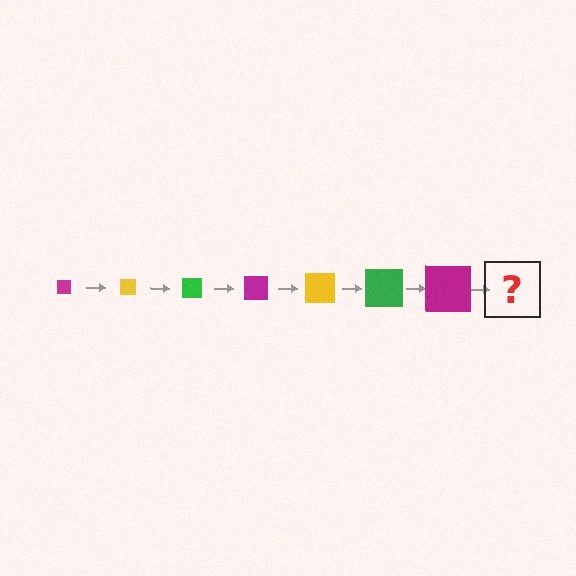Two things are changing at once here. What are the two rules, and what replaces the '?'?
The two rules are that the square grows larger each step and the color cycles through magenta, yellow, and green. The '?' should be a yellow square, larger than the previous one.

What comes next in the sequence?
The next element should be a yellow square, larger than the previous one.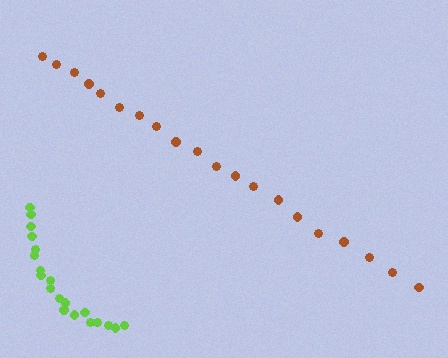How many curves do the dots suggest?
There are 2 distinct paths.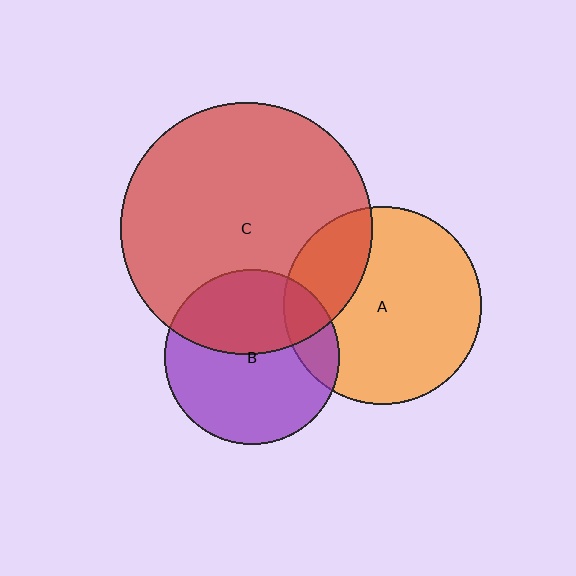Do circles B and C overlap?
Yes.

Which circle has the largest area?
Circle C (red).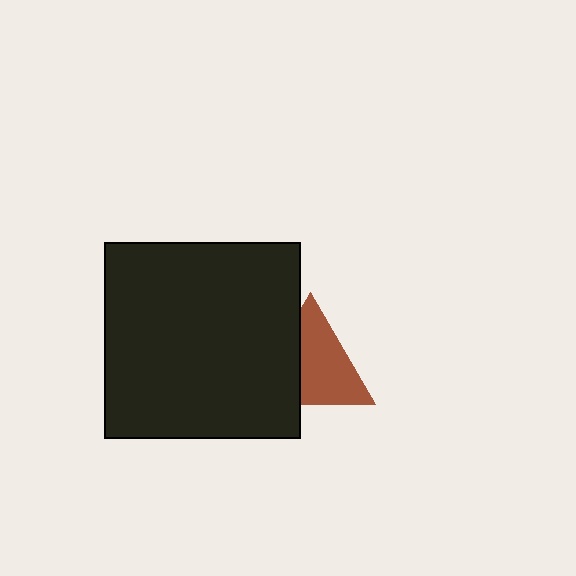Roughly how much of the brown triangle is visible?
About half of it is visible (roughly 63%).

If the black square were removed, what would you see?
You would see the complete brown triangle.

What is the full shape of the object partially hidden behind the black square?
The partially hidden object is a brown triangle.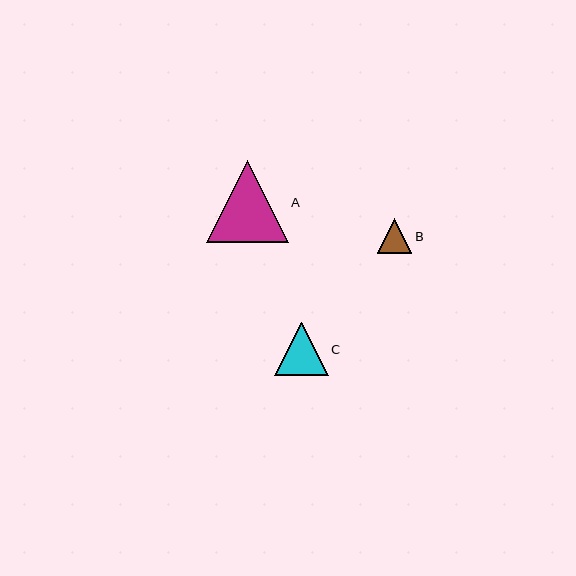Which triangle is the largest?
Triangle A is the largest with a size of approximately 81 pixels.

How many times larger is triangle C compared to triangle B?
Triangle C is approximately 1.6 times the size of triangle B.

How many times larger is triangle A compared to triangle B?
Triangle A is approximately 2.4 times the size of triangle B.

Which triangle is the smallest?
Triangle B is the smallest with a size of approximately 34 pixels.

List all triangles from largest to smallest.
From largest to smallest: A, C, B.